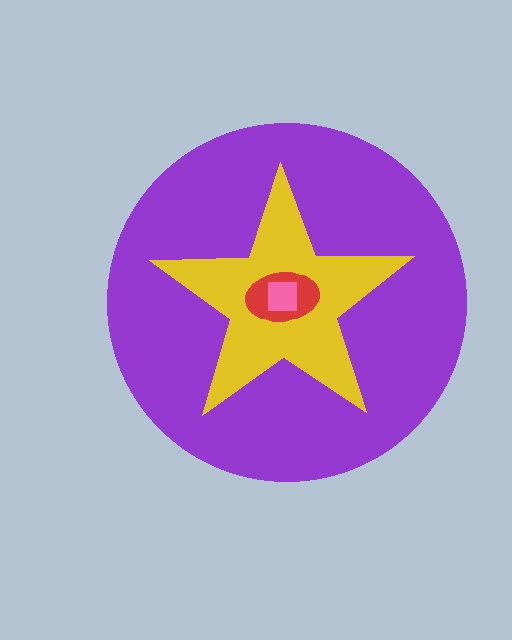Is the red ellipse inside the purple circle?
Yes.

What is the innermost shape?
The pink square.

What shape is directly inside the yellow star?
The red ellipse.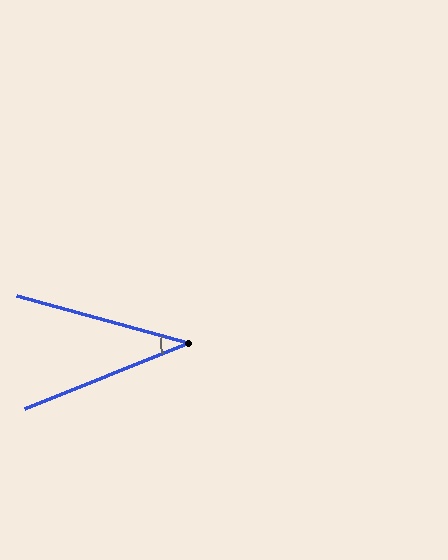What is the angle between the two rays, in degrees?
Approximately 37 degrees.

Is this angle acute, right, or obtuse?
It is acute.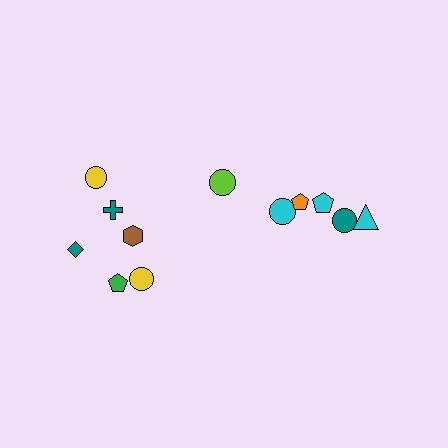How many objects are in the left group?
There are 7 objects.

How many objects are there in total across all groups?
There are 12 objects.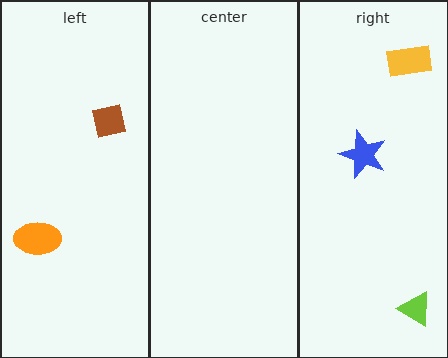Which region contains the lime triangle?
The right region.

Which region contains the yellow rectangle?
The right region.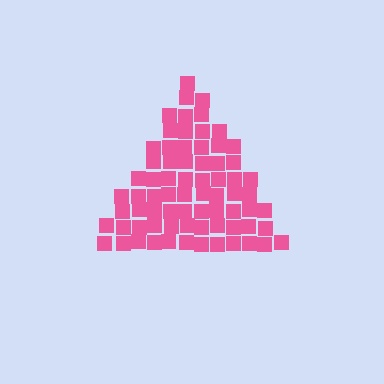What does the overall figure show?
The overall figure shows a triangle.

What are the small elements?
The small elements are squares.